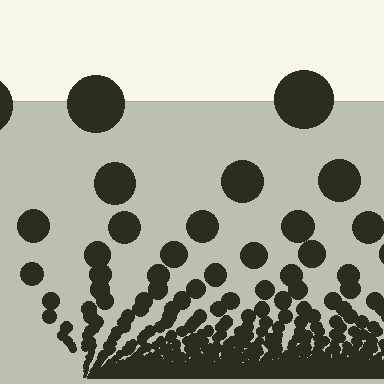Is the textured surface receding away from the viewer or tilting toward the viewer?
The surface appears to tilt toward the viewer. Texture elements get larger and sparser toward the top.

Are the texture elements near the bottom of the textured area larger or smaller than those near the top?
Smaller. The gradient is inverted — elements near the bottom are smaller and denser.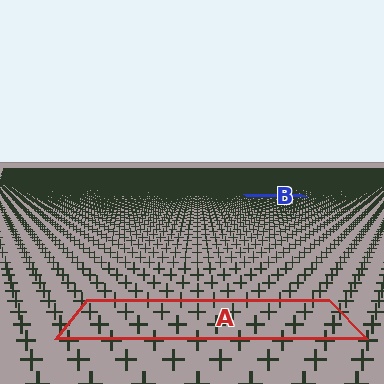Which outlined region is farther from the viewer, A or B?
Region B is farther from the viewer — the texture elements inside it appear smaller and more densely packed.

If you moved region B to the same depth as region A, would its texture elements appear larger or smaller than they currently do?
They would appear larger. At a closer depth, the same texture elements are projected at a bigger on-screen size.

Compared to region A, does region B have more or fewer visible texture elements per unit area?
Region B has more texture elements per unit area — they are packed more densely because it is farther away.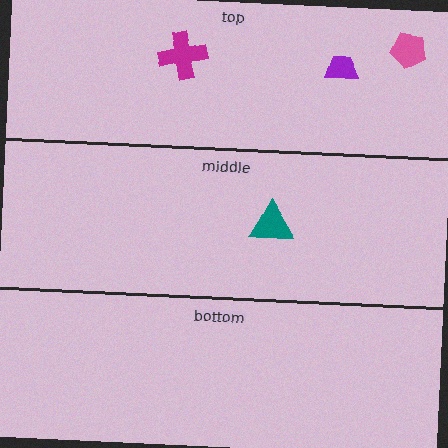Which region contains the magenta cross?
The top region.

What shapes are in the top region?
The purple trapezoid, the magenta cross, the pink pentagon.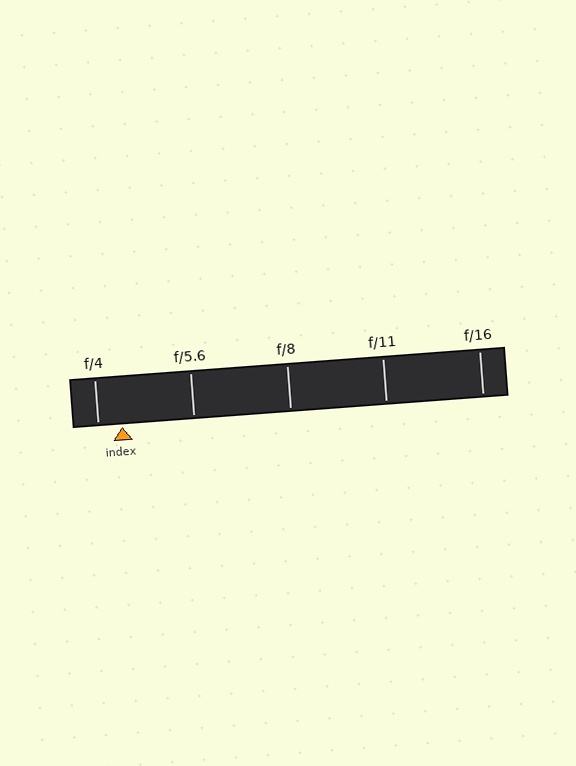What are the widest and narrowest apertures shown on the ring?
The widest aperture shown is f/4 and the narrowest is f/16.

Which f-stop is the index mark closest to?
The index mark is closest to f/4.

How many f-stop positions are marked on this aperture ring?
There are 5 f-stop positions marked.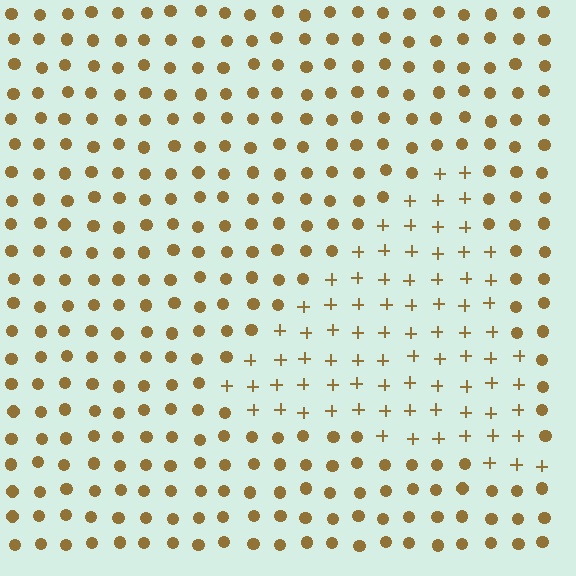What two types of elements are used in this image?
The image uses plus signs inside the triangle region and circles outside it.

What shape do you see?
I see a triangle.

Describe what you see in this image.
The image is filled with small brown elements arranged in a uniform grid. A triangle-shaped region contains plus signs, while the surrounding area contains circles. The boundary is defined purely by the change in element shape.